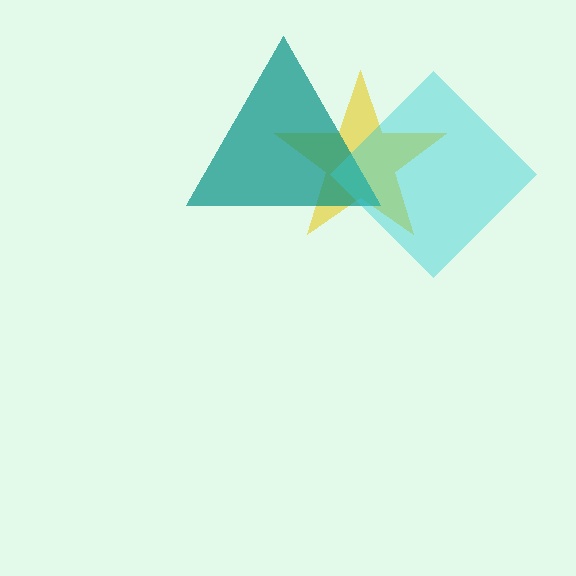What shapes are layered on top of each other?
The layered shapes are: a yellow star, a teal triangle, a cyan diamond.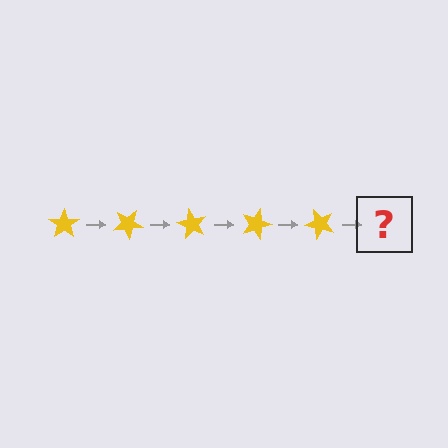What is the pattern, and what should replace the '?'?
The pattern is that the star rotates 30 degrees each step. The '?' should be a yellow star rotated 150 degrees.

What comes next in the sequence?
The next element should be a yellow star rotated 150 degrees.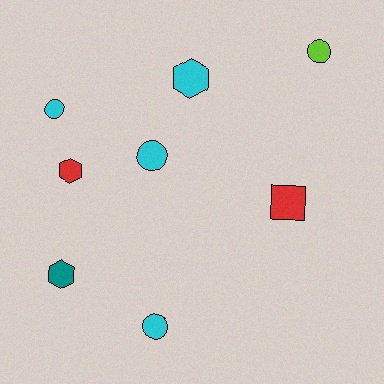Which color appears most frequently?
Cyan, with 4 objects.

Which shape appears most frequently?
Circle, with 4 objects.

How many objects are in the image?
There are 8 objects.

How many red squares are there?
There is 1 red square.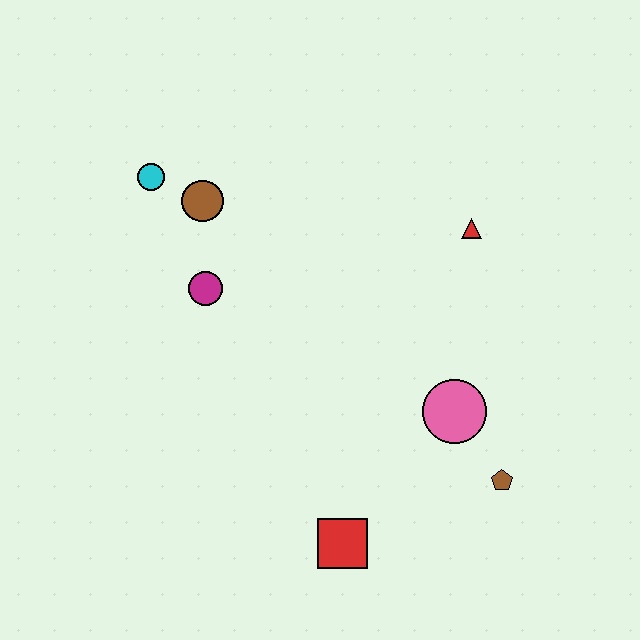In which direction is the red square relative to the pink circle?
The red square is below the pink circle.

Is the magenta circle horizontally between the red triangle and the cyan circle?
Yes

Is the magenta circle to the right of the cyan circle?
Yes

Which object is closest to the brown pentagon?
The pink circle is closest to the brown pentagon.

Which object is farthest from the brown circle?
The brown pentagon is farthest from the brown circle.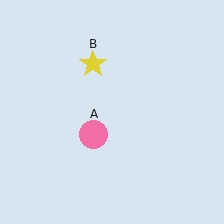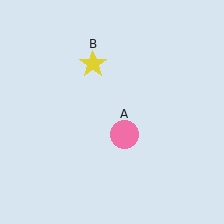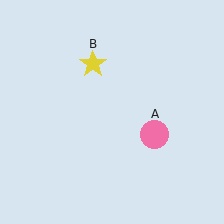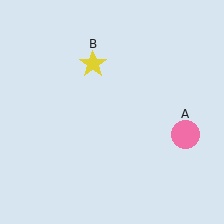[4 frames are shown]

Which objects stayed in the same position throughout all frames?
Yellow star (object B) remained stationary.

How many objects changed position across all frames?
1 object changed position: pink circle (object A).